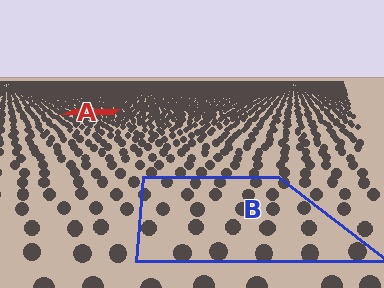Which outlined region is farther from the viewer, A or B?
Region A is farther from the viewer — the texture elements inside it appear smaller and more densely packed.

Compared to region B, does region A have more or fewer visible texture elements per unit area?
Region A has more texture elements per unit area — they are packed more densely because it is farther away.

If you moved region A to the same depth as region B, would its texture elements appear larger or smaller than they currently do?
They would appear larger. At a closer depth, the same texture elements are projected at a bigger on-screen size.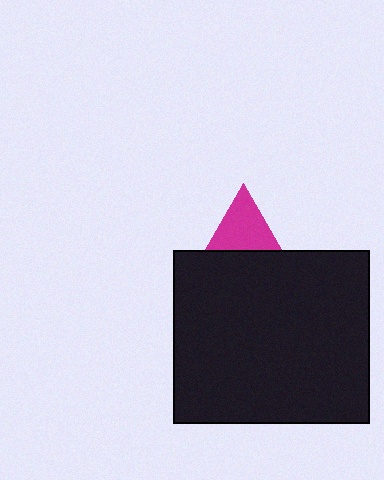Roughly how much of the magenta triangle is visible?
About half of it is visible (roughly 50%).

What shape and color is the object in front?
The object in front is a black rectangle.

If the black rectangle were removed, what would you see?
You would see the complete magenta triangle.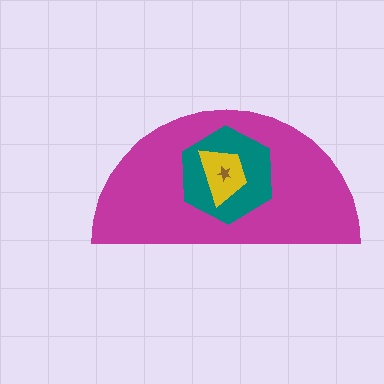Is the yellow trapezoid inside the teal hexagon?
Yes.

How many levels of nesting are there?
4.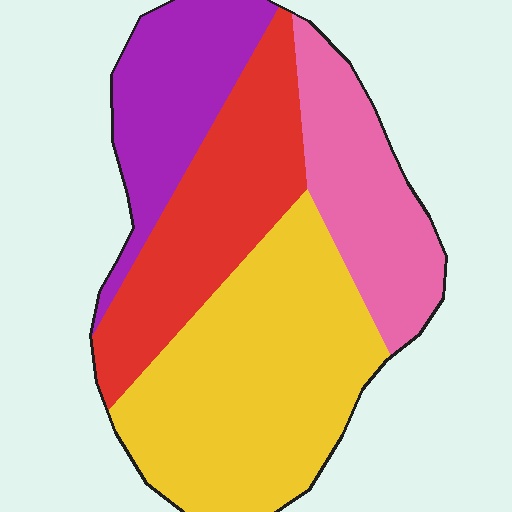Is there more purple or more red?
Red.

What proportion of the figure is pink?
Pink takes up about one fifth (1/5) of the figure.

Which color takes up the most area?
Yellow, at roughly 40%.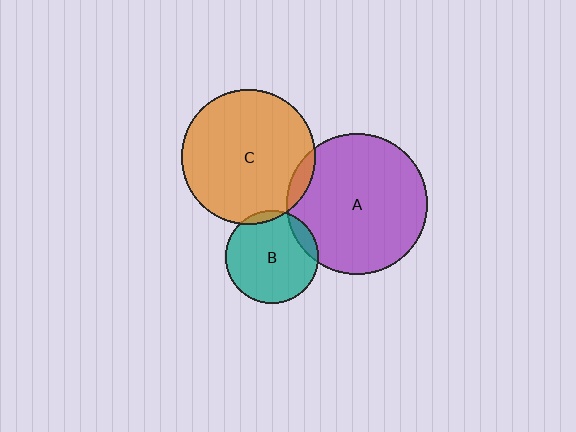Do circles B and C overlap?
Yes.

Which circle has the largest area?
Circle A (purple).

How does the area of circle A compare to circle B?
Approximately 2.3 times.